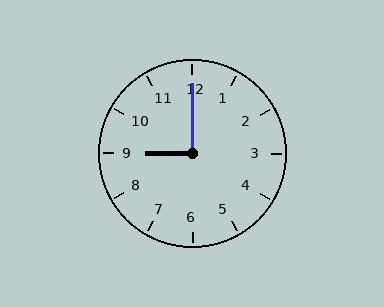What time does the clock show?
9:00.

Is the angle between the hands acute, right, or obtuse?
It is right.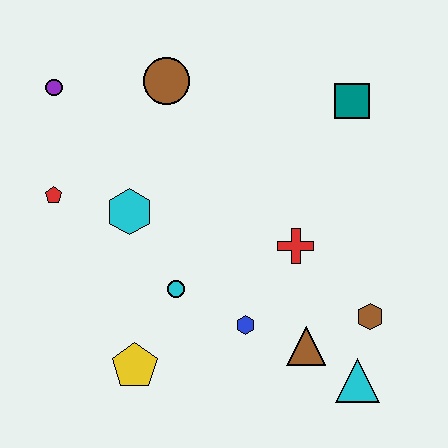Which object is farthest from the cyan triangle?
The purple circle is farthest from the cyan triangle.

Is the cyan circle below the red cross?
Yes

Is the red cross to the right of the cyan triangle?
No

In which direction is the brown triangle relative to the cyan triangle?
The brown triangle is to the left of the cyan triangle.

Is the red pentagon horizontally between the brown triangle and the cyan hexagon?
No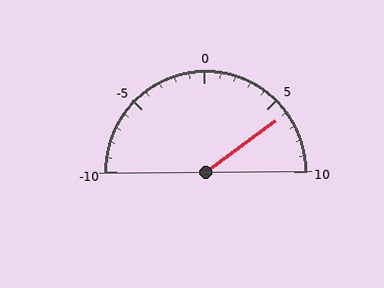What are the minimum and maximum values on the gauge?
The gauge ranges from -10 to 10.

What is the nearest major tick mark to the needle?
The nearest major tick mark is 5.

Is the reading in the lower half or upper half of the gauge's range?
The reading is in the upper half of the range (-10 to 10).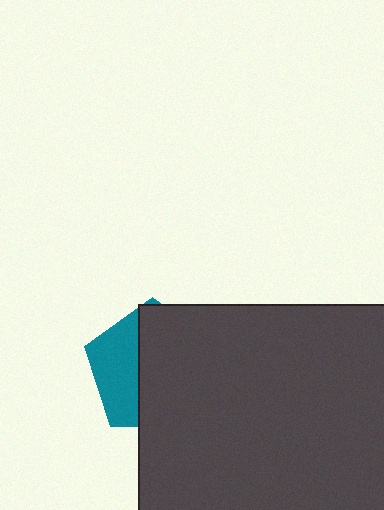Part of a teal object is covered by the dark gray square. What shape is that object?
It is a pentagon.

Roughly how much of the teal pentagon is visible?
A small part of it is visible (roughly 35%).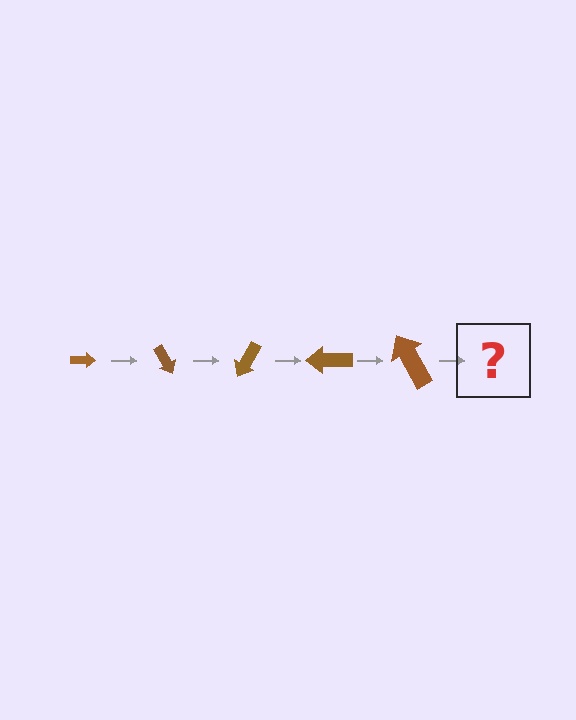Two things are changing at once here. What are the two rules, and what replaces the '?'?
The two rules are that the arrow grows larger each step and it rotates 60 degrees each step. The '?' should be an arrow, larger than the previous one and rotated 300 degrees from the start.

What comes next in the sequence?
The next element should be an arrow, larger than the previous one and rotated 300 degrees from the start.